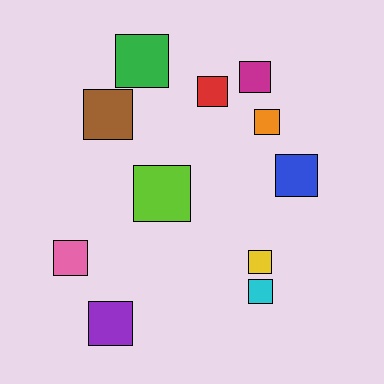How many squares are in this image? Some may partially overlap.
There are 11 squares.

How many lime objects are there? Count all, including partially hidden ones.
There is 1 lime object.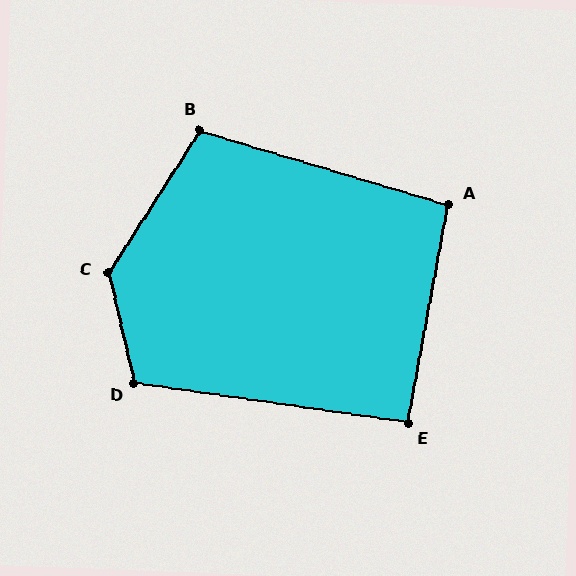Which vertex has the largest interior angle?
C, at approximately 134 degrees.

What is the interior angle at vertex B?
Approximately 106 degrees (obtuse).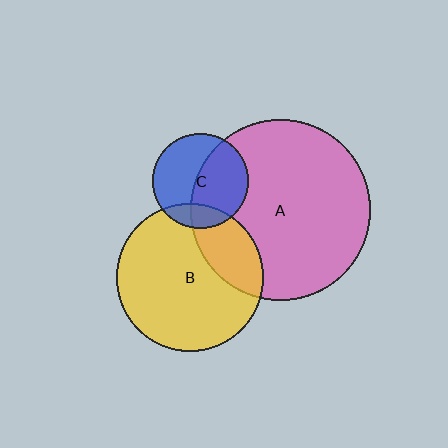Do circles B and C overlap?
Yes.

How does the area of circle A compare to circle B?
Approximately 1.5 times.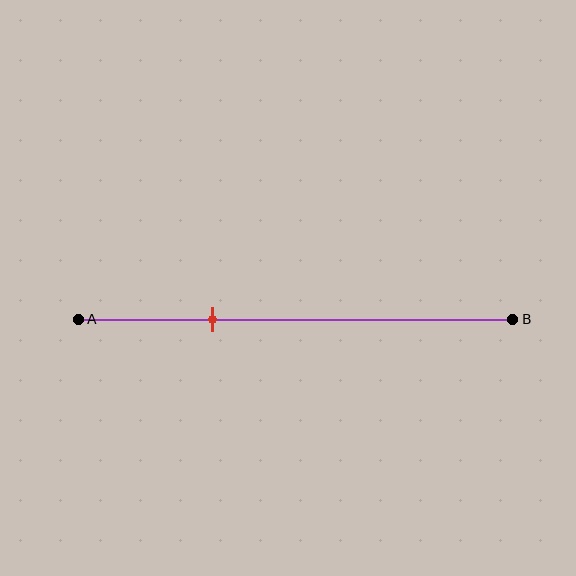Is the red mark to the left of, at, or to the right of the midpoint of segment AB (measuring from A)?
The red mark is to the left of the midpoint of segment AB.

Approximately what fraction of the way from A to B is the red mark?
The red mark is approximately 30% of the way from A to B.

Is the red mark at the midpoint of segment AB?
No, the mark is at about 30% from A, not at the 50% midpoint.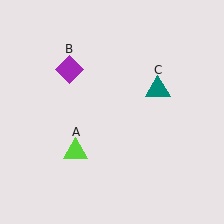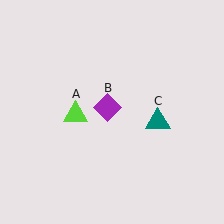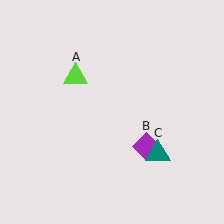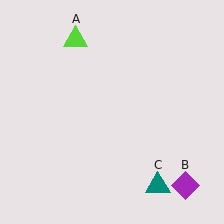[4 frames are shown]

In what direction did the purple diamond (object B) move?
The purple diamond (object B) moved down and to the right.